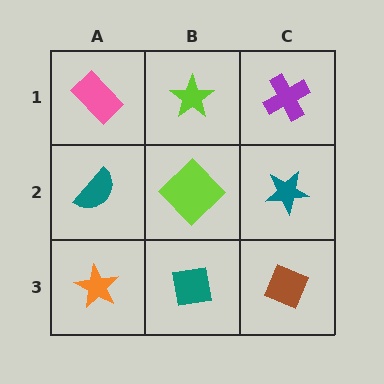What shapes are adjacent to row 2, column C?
A purple cross (row 1, column C), a brown diamond (row 3, column C), a lime diamond (row 2, column B).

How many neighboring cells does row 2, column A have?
3.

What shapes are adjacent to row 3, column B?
A lime diamond (row 2, column B), an orange star (row 3, column A), a brown diamond (row 3, column C).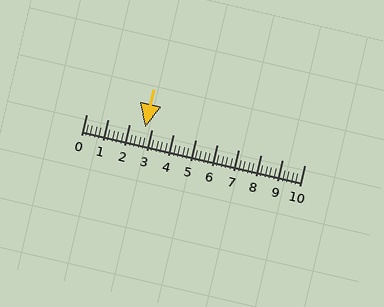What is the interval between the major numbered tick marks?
The major tick marks are spaced 1 units apart.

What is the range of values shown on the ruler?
The ruler shows values from 0 to 10.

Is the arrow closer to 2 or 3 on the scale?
The arrow is closer to 3.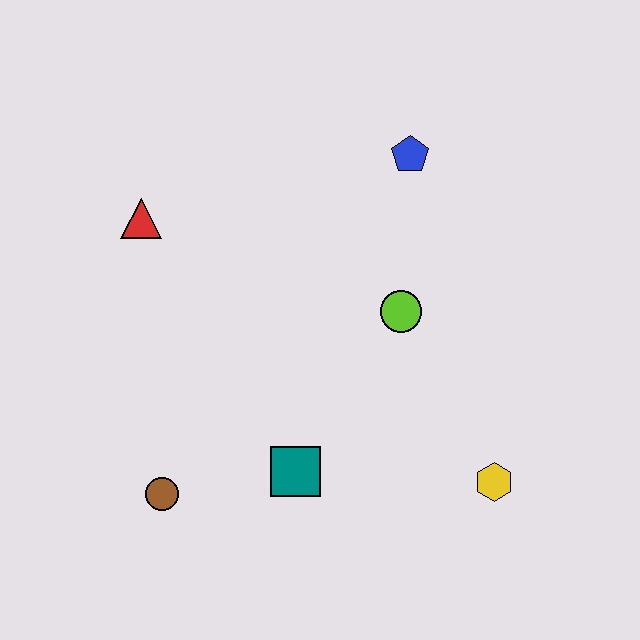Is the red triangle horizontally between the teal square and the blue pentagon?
No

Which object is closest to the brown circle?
The teal square is closest to the brown circle.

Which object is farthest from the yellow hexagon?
The red triangle is farthest from the yellow hexagon.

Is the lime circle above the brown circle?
Yes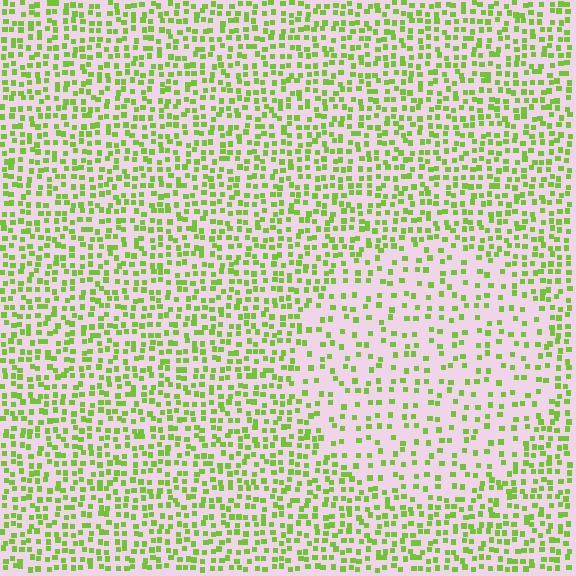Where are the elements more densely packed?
The elements are more densely packed outside the circle boundary.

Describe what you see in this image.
The image contains small lime elements arranged at two different densities. A circle-shaped region is visible where the elements are less densely packed than the surrounding area.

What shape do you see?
I see a circle.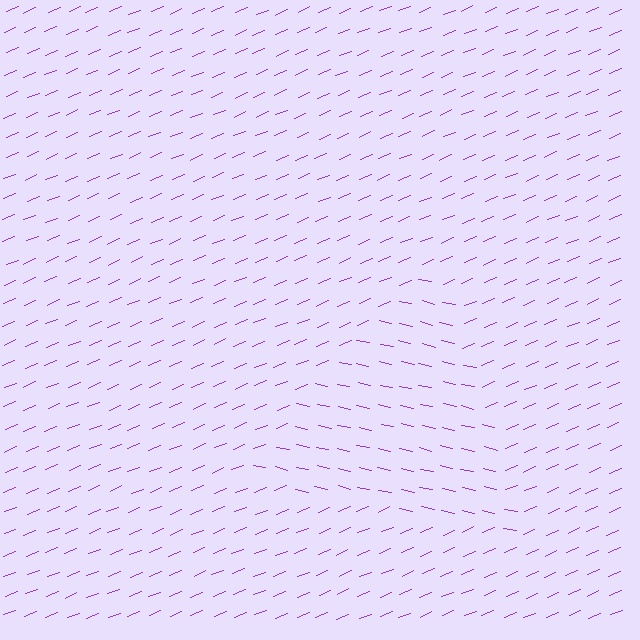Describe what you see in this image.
The image is filled with small purple line segments. A triangle region in the image has lines oriented differently from the surrounding lines, creating a visible texture boundary.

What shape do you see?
I see a triangle.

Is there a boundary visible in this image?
Yes, there is a texture boundary formed by a change in line orientation.